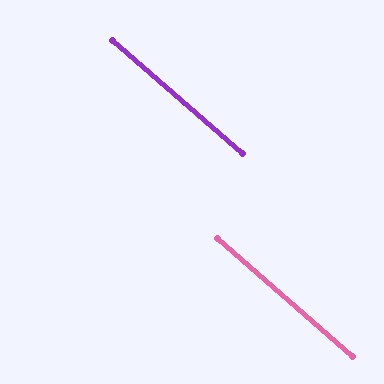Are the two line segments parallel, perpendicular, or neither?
Parallel — their directions differ by only 0.2°.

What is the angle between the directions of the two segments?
Approximately 0 degrees.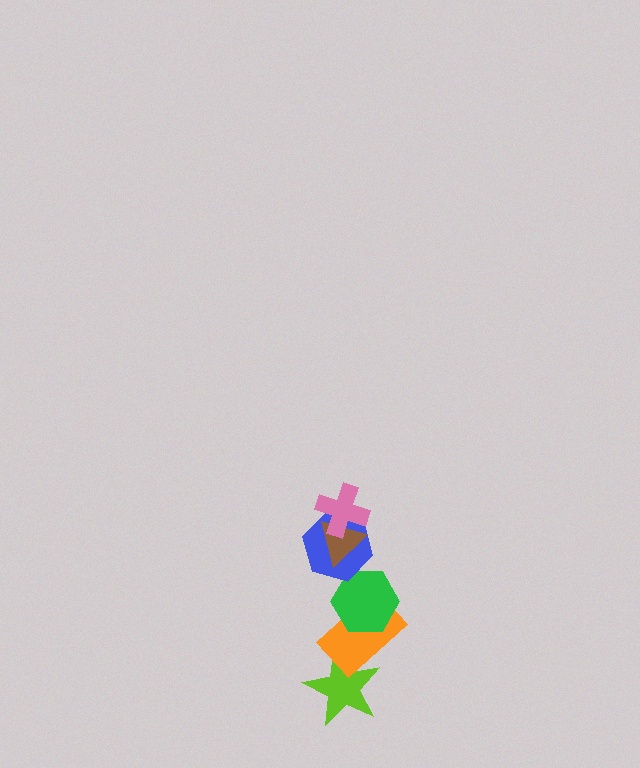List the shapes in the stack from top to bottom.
From top to bottom: the pink cross, the brown triangle, the blue hexagon, the green hexagon, the orange rectangle, the lime star.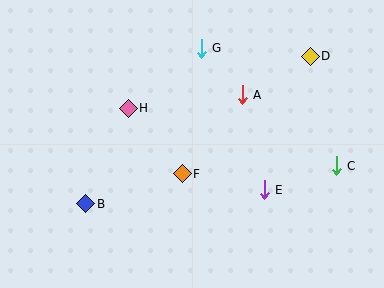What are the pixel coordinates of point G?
Point G is at (201, 48).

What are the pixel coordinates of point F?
Point F is at (182, 174).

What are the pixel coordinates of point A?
Point A is at (242, 95).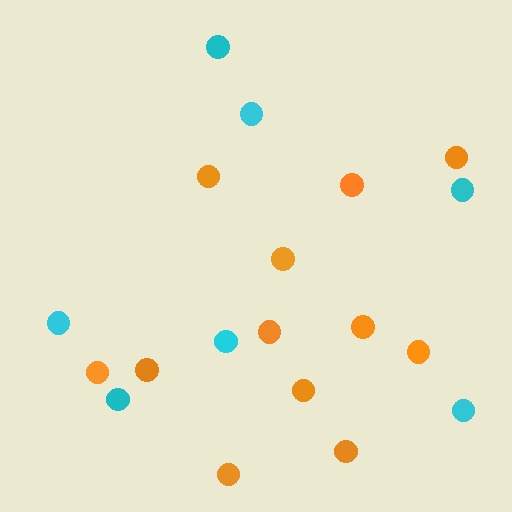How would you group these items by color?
There are 2 groups: one group of cyan circles (7) and one group of orange circles (12).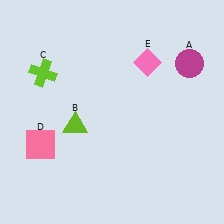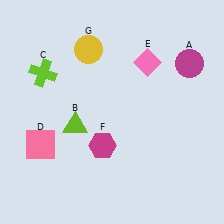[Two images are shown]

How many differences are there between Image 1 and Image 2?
There are 2 differences between the two images.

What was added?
A magenta hexagon (F), a yellow circle (G) were added in Image 2.